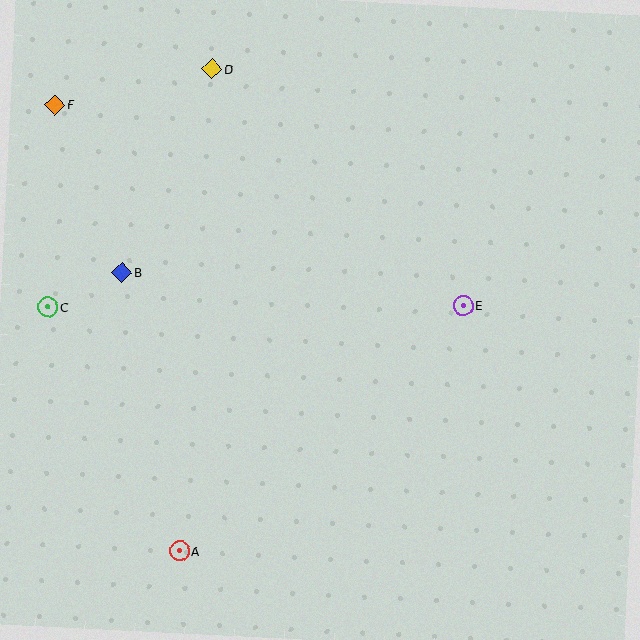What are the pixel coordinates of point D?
Point D is at (212, 69).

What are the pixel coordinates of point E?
Point E is at (463, 306).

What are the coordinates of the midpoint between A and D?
The midpoint between A and D is at (196, 310).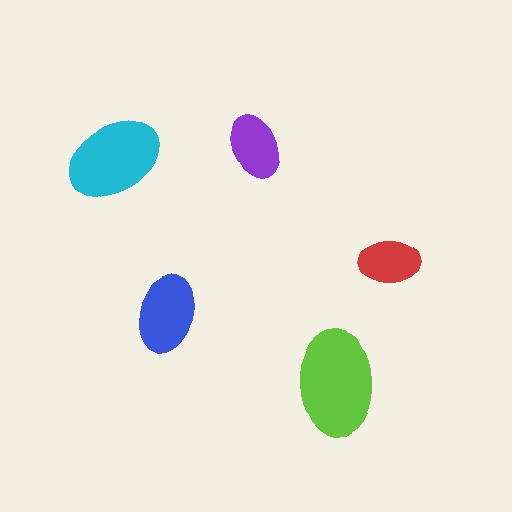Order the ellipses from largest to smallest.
the lime one, the cyan one, the blue one, the purple one, the red one.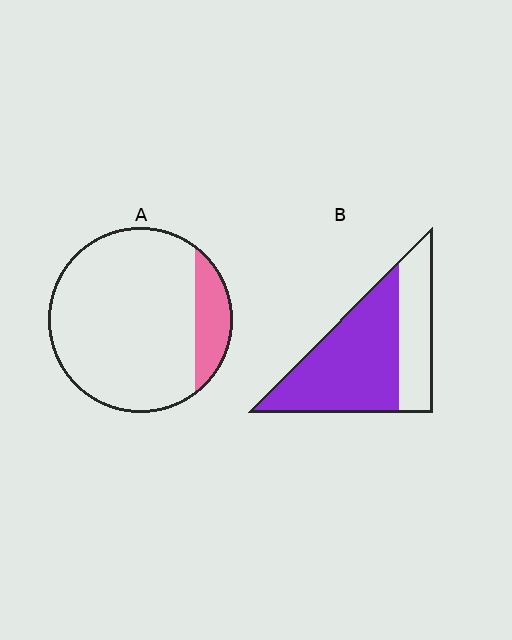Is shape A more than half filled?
No.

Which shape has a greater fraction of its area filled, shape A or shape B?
Shape B.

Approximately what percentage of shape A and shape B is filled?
A is approximately 15% and B is approximately 65%.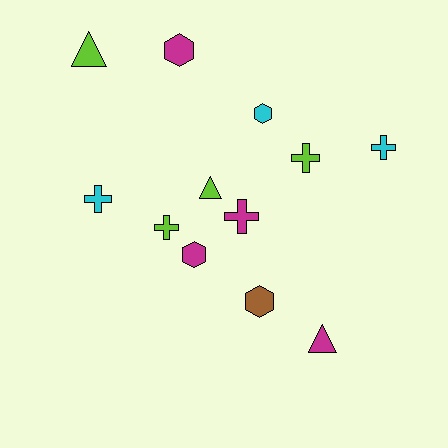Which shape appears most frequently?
Cross, with 5 objects.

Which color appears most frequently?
Magenta, with 4 objects.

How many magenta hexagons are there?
There are 2 magenta hexagons.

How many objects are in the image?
There are 12 objects.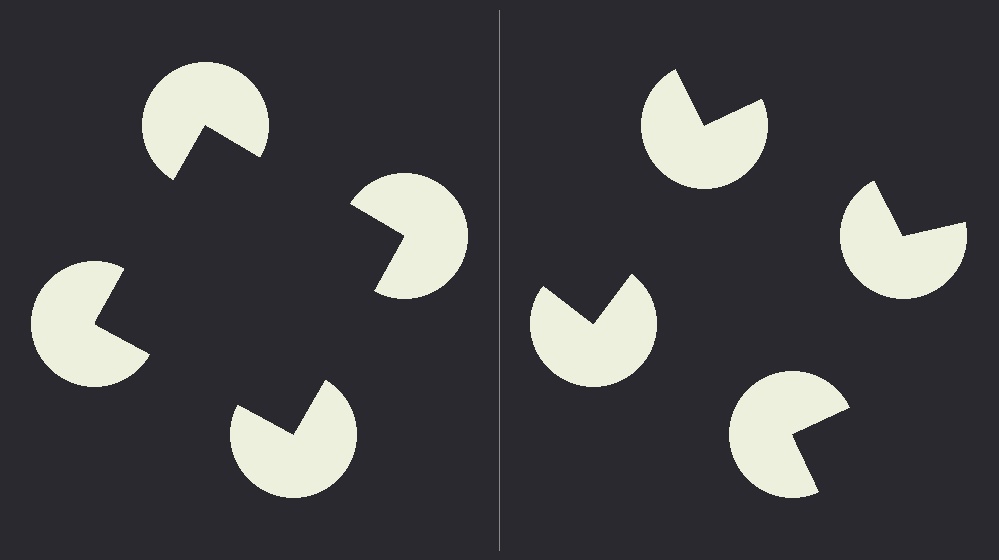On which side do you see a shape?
An illusory square appears on the left side. On the right side the wedge cuts are rotated, so no coherent shape forms.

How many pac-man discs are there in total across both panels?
8 — 4 on each side.